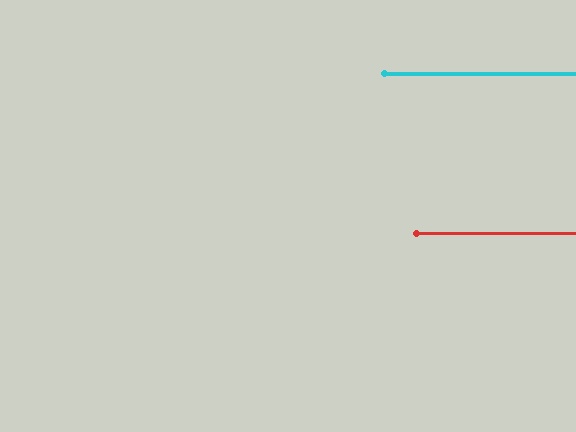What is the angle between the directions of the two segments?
Approximately 0 degrees.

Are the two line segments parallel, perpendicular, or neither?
Parallel — their directions differ by only 0.3°.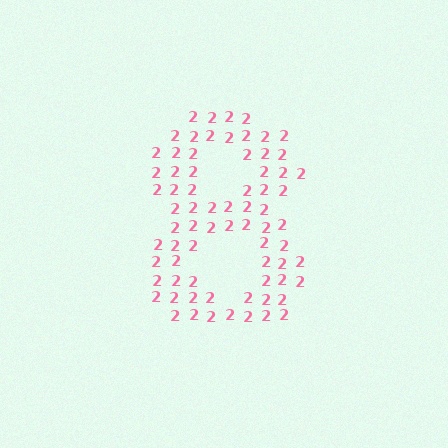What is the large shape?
The large shape is the digit 8.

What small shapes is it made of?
It is made of small digit 2's.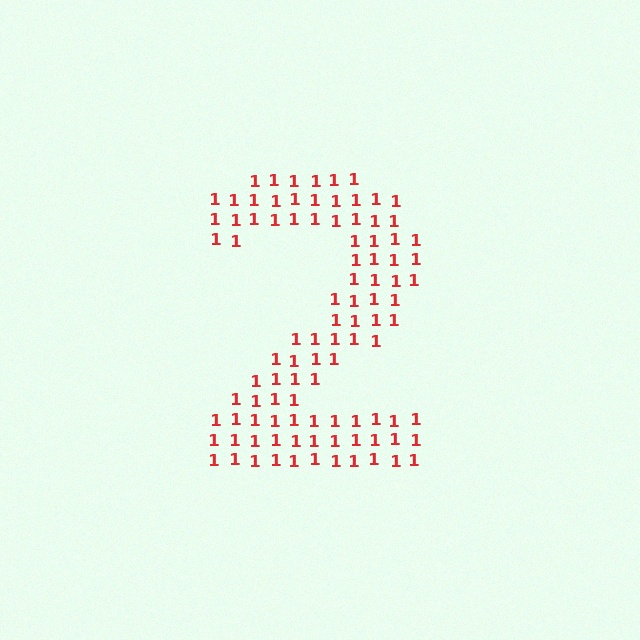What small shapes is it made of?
It is made of small digit 1's.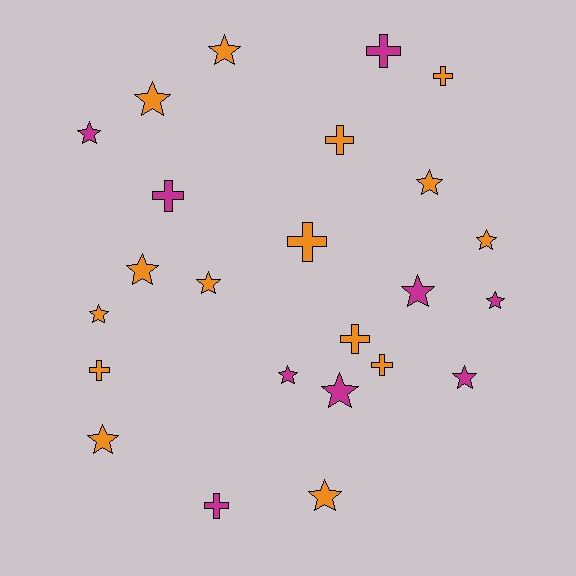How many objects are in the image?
There are 24 objects.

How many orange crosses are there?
There are 6 orange crosses.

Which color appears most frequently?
Orange, with 15 objects.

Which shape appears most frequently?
Star, with 15 objects.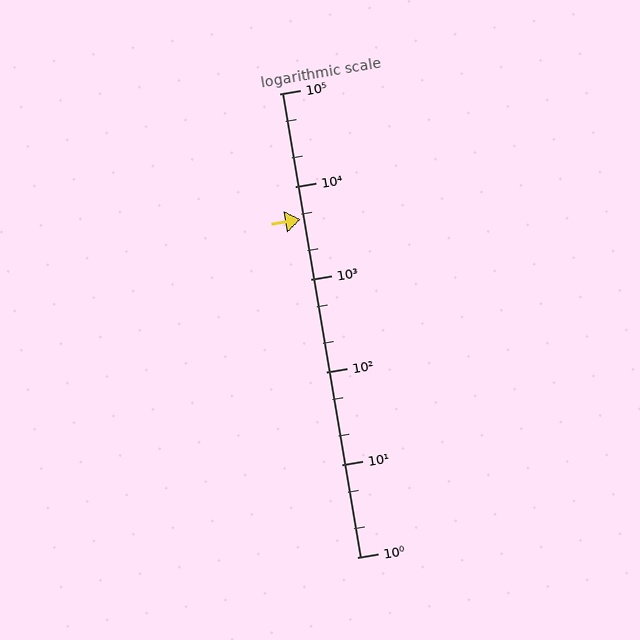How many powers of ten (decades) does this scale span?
The scale spans 5 decades, from 1 to 100000.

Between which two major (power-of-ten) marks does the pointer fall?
The pointer is between 1000 and 10000.